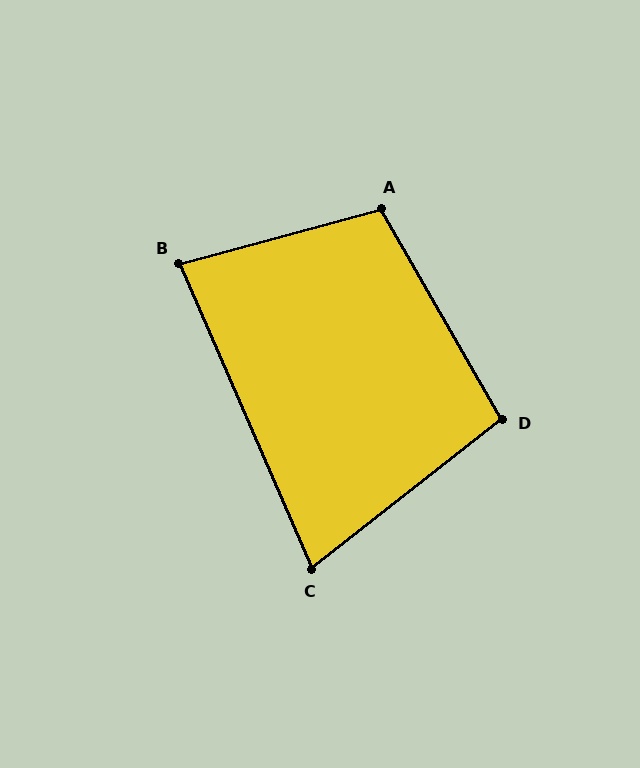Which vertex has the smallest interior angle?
C, at approximately 75 degrees.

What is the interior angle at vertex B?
Approximately 82 degrees (acute).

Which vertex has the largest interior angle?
A, at approximately 105 degrees.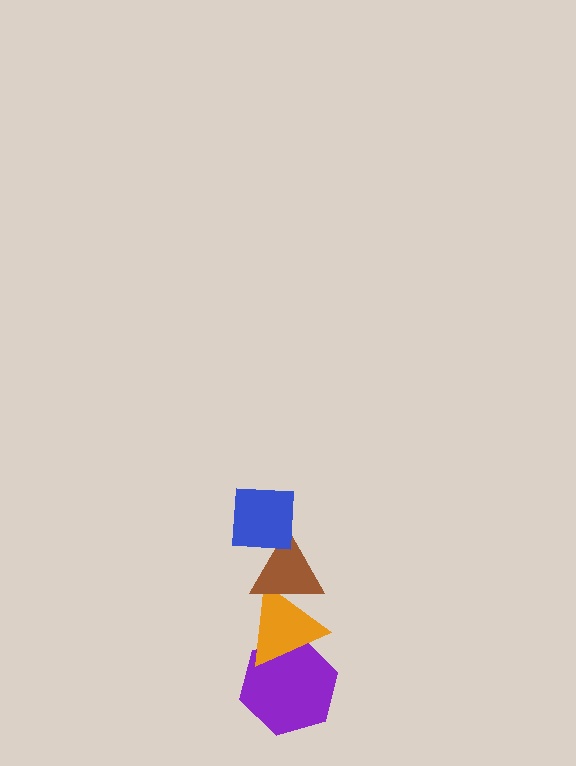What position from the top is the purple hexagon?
The purple hexagon is 4th from the top.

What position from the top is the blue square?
The blue square is 1st from the top.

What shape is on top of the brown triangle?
The blue square is on top of the brown triangle.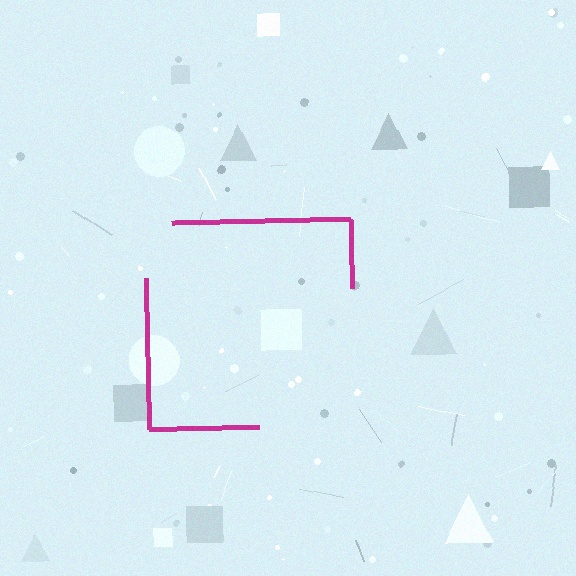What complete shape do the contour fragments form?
The contour fragments form a square.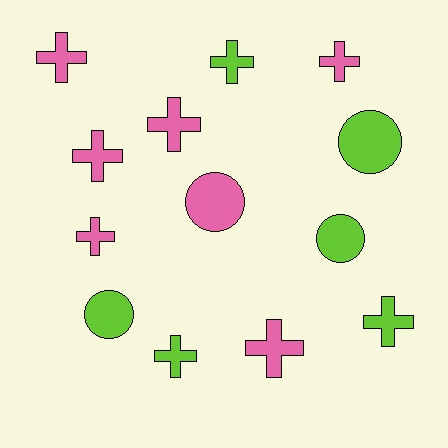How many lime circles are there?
There are 3 lime circles.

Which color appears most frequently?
Pink, with 7 objects.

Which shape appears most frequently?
Cross, with 9 objects.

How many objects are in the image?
There are 13 objects.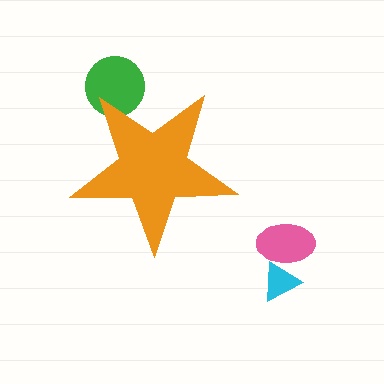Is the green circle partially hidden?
Yes, the green circle is partially hidden behind the orange star.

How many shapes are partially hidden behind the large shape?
1 shape is partially hidden.